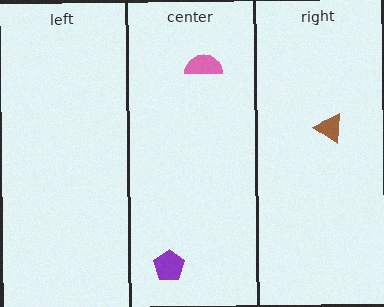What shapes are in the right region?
The brown triangle.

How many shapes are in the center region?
2.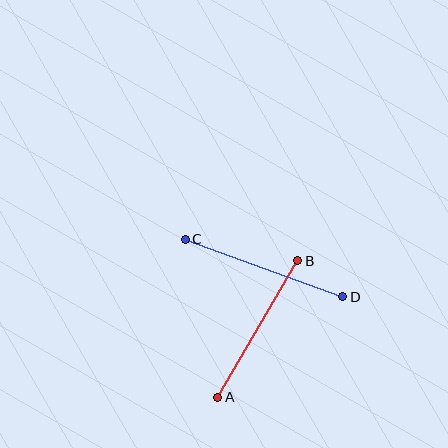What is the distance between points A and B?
The distance is approximately 158 pixels.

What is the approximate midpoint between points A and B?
The midpoint is at approximately (258, 329) pixels.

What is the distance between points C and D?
The distance is approximately 168 pixels.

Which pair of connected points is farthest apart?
Points C and D are farthest apart.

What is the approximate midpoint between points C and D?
The midpoint is at approximately (264, 268) pixels.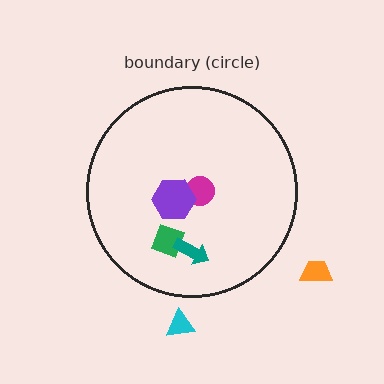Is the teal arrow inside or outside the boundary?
Inside.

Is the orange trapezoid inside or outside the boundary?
Outside.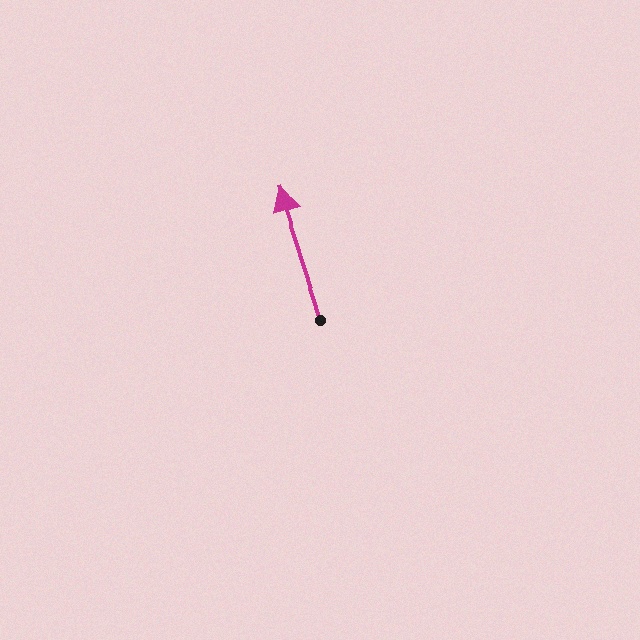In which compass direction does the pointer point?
North.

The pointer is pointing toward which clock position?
Roughly 11 o'clock.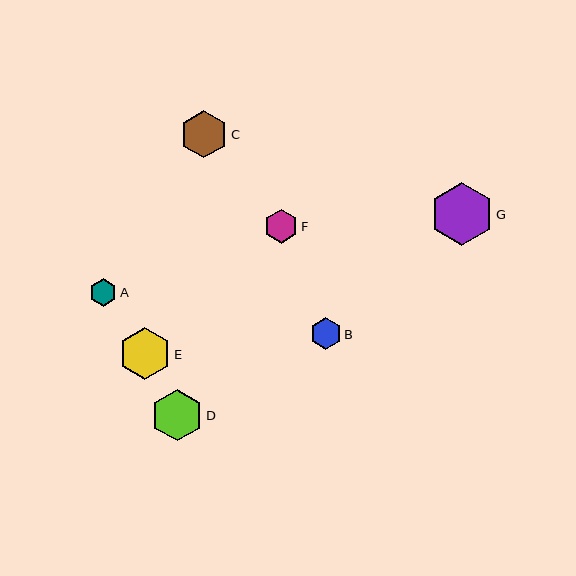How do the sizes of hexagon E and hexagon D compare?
Hexagon E and hexagon D are approximately the same size.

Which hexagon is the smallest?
Hexagon A is the smallest with a size of approximately 28 pixels.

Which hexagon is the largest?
Hexagon G is the largest with a size of approximately 63 pixels.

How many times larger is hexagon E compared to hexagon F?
Hexagon E is approximately 1.5 times the size of hexagon F.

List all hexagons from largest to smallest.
From largest to smallest: G, E, D, C, F, B, A.